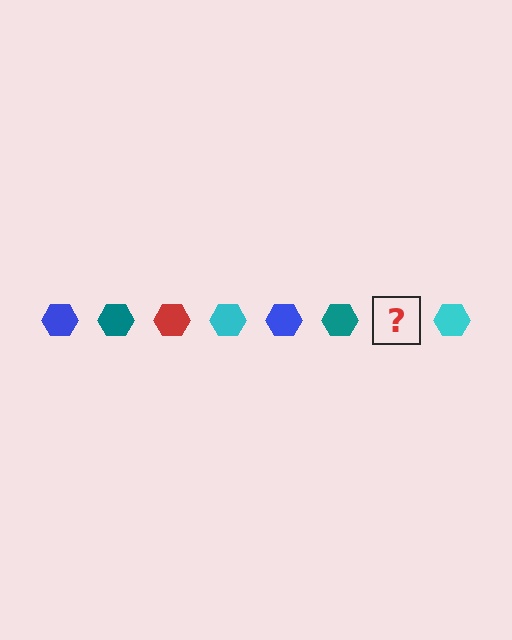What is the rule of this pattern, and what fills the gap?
The rule is that the pattern cycles through blue, teal, red, cyan hexagons. The gap should be filled with a red hexagon.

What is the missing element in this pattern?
The missing element is a red hexagon.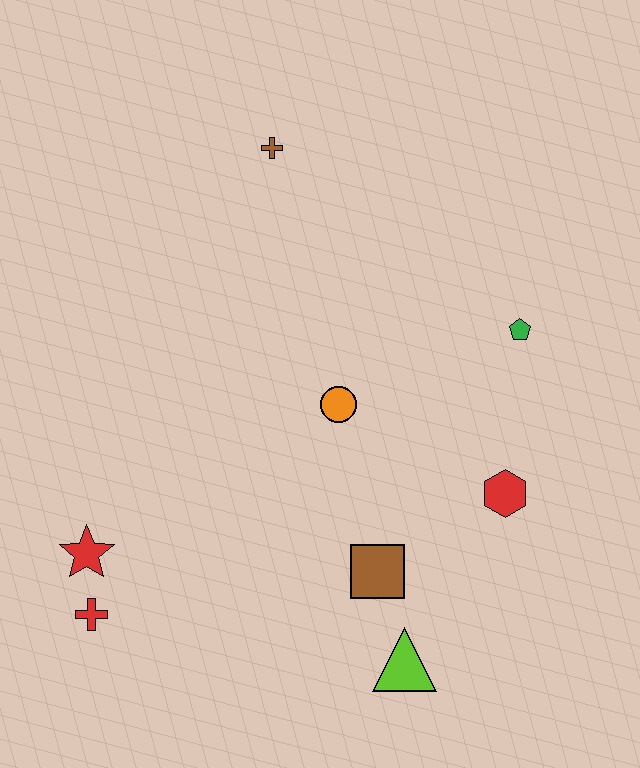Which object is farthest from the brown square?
The brown cross is farthest from the brown square.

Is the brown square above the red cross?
Yes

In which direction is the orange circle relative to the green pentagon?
The orange circle is to the left of the green pentagon.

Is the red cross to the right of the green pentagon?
No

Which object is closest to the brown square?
The lime triangle is closest to the brown square.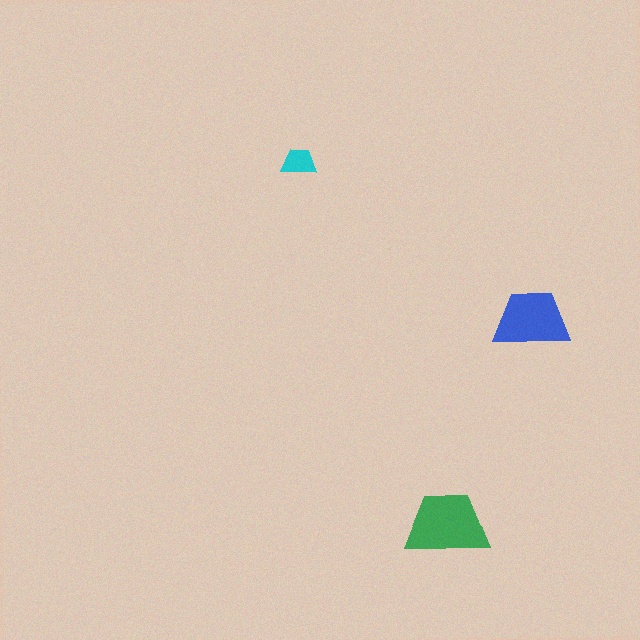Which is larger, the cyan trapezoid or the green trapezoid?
The green one.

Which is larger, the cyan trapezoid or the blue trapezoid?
The blue one.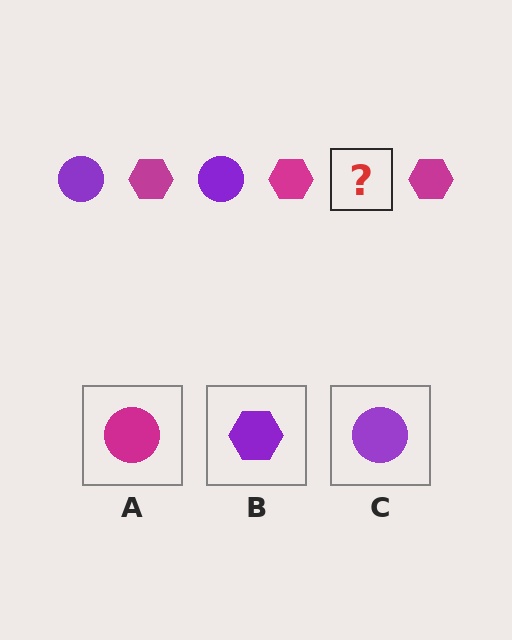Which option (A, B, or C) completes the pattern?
C.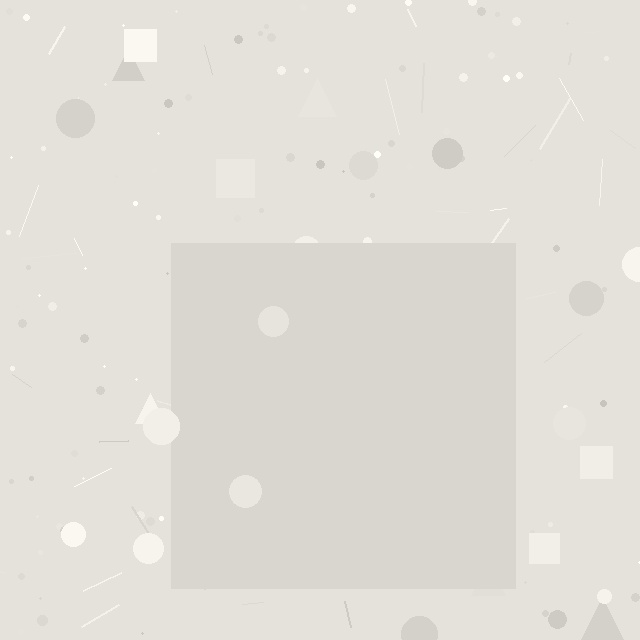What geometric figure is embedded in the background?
A square is embedded in the background.